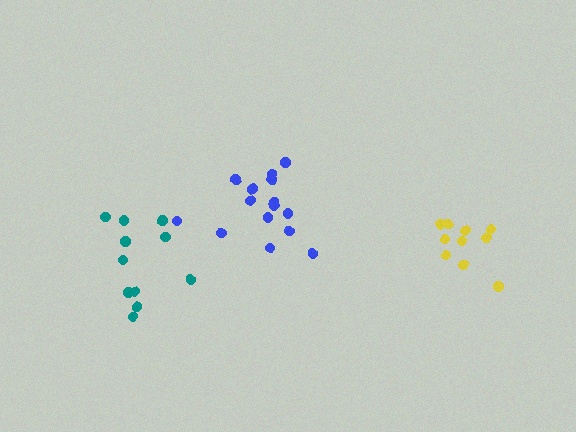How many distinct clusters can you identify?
There are 3 distinct clusters.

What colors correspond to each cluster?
The clusters are colored: yellow, blue, teal.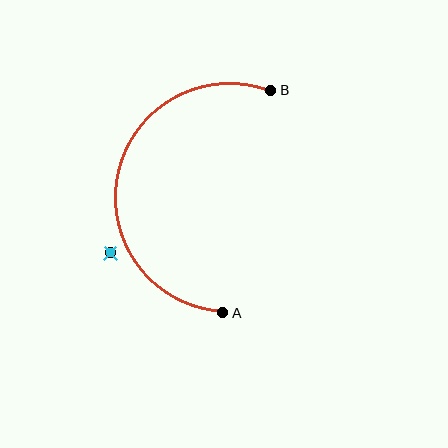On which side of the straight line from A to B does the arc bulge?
The arc bulges to the left of the straight line connecting A and B.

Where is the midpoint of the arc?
The arc midpoint is the point on the curve farthest from the straight line joining A and B. It sits to the left of that line.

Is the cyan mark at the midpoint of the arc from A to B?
No — the cyan mark does not lie on the arc at all. It sits slightly outside the curve.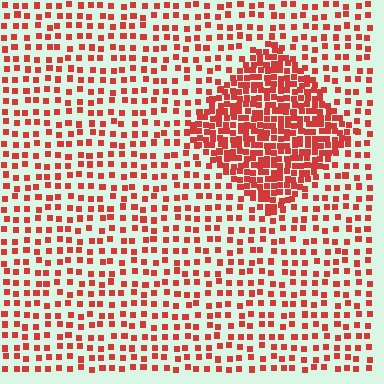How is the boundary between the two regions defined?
The boundary is defined by a change in element density (approximately 2.5x ratio). All elements are the same color, size, and shape.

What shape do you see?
I see a diamond.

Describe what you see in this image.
The image contains small red elements arranged at two different densities. A diamond-shaped region is visible where the elements are more densely packed than the surrounding area.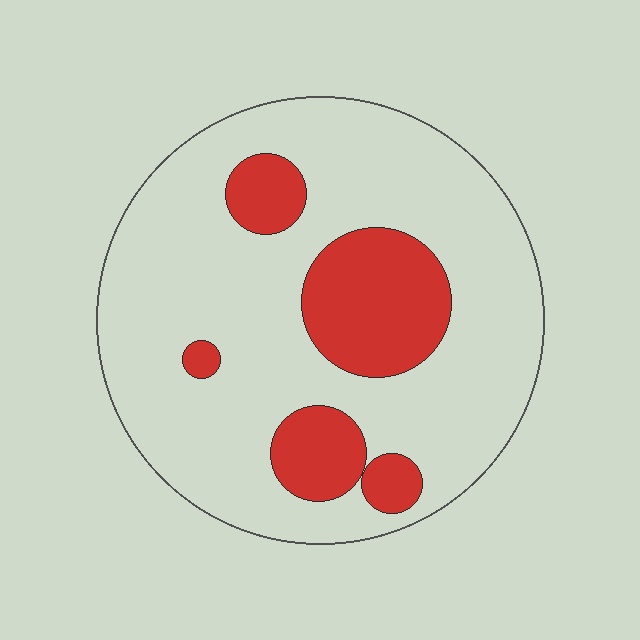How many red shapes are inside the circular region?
5.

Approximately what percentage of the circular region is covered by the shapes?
Approximately 20%.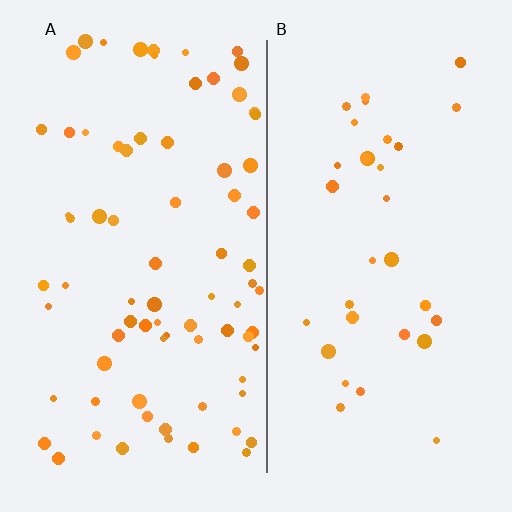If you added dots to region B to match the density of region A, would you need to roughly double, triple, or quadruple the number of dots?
Approximately double.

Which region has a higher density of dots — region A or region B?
A (the left).